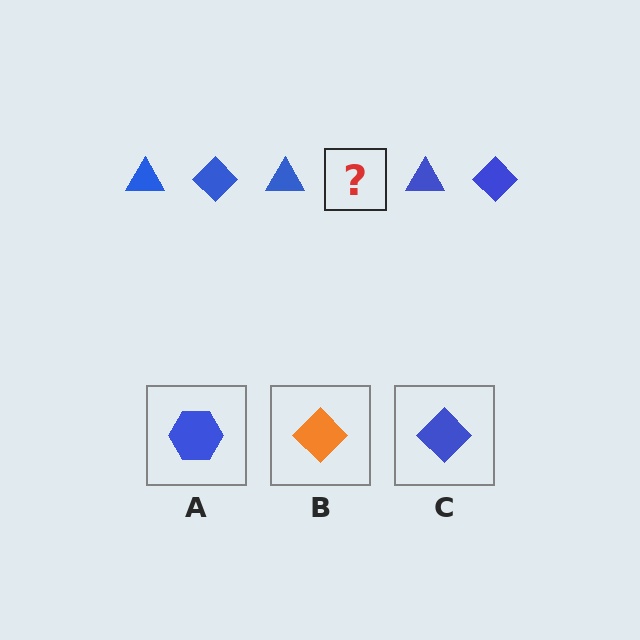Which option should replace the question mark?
Option C.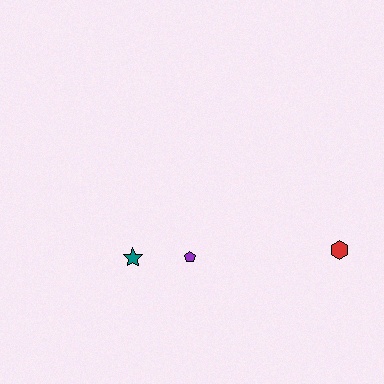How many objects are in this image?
There are 3 objects.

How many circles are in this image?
There are no circles.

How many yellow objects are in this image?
There are no yellow objects.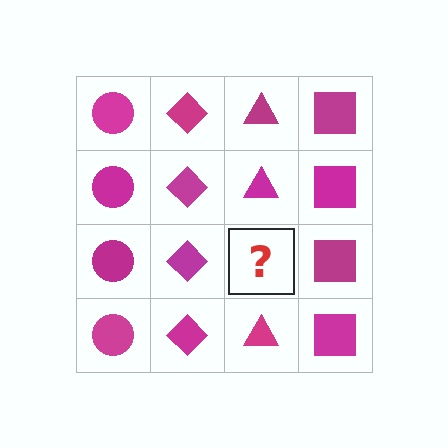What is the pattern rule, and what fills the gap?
The rule is that each column has a consistent shape. The gap should be filled with a magenta triangle.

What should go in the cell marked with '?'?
The missing cell should contain a magenta triangle.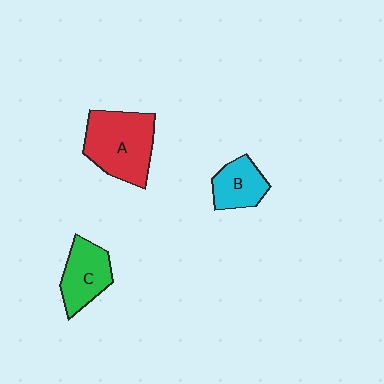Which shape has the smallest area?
Shape B (cyan).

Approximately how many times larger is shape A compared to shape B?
Approximately 1.9 times.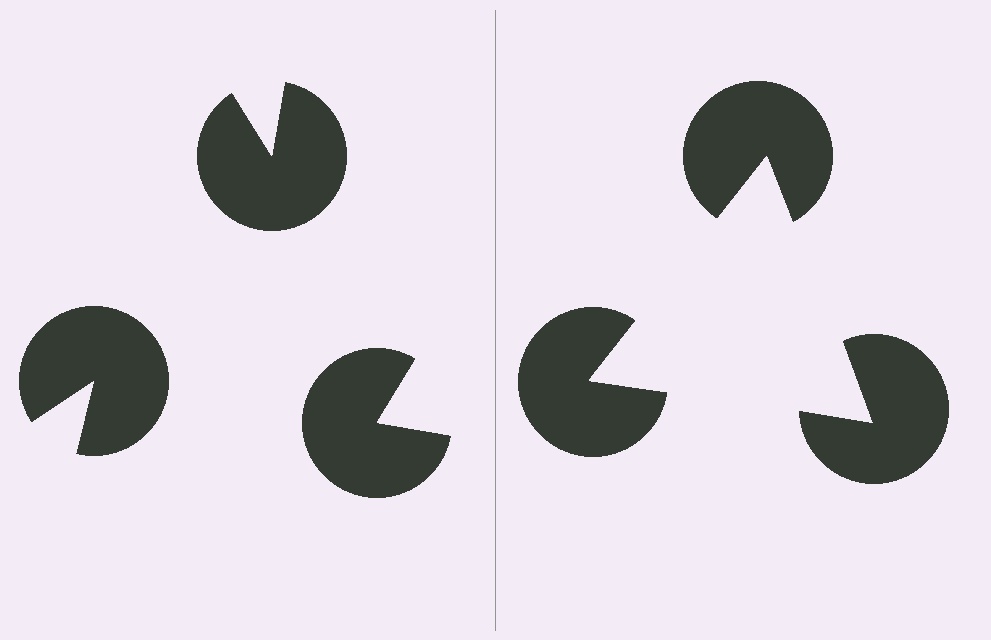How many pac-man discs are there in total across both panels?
6 — 3 on each side.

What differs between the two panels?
The pac-man discs are positioned identically on both sides; only the wedge orientations differ. On the right they align to a triangle; on the left they are misaligned.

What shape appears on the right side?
An illusory triangle.